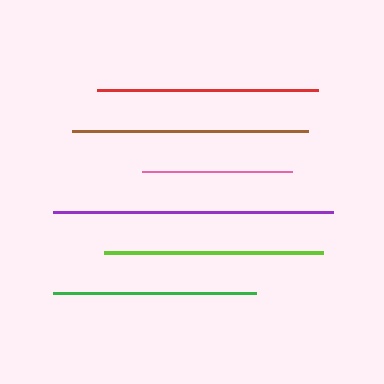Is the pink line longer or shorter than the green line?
The green line is longer than the pink line.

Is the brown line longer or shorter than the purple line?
The purple line is longer than the brown line.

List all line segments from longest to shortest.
From longest to shortest: purple, brown, red, lime, green, pink.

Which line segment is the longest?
The purple line is the longest at approximately 280 pixels.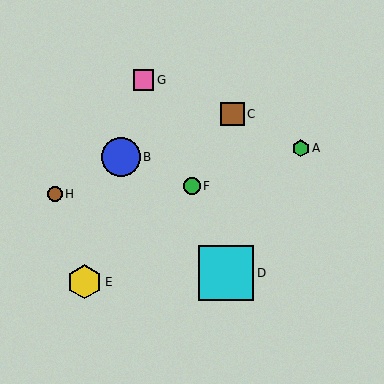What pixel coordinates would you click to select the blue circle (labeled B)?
Click at (121, 157) to select the blue circle B.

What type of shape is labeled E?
Shape E is a yellow hexagon.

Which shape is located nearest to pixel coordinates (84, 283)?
The yellow hexagon (labeled E) at (84, 282) is nearest to that location.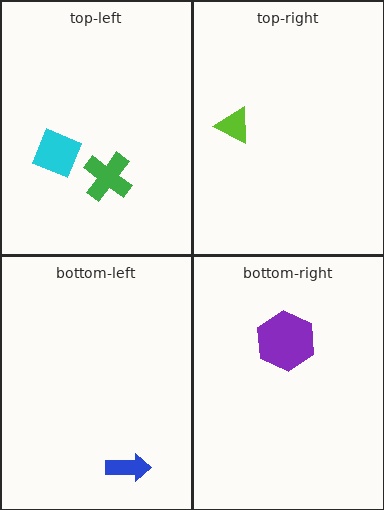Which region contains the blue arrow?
The bottom-left region.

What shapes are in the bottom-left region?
The blue arrow.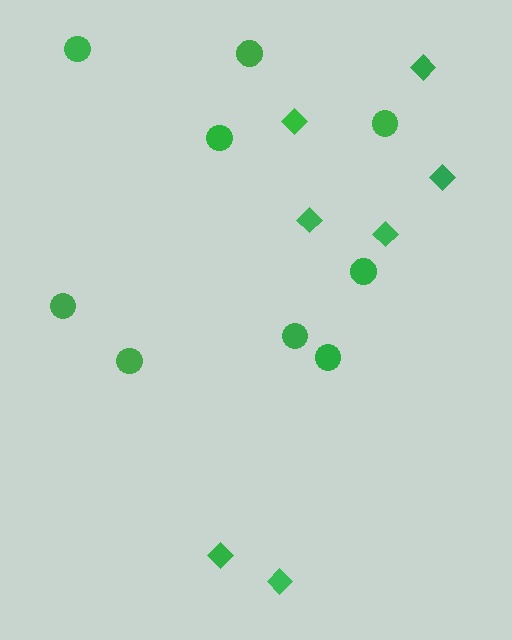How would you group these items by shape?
There are 2 groups: one group of circles (9) and one group of diamonds (7).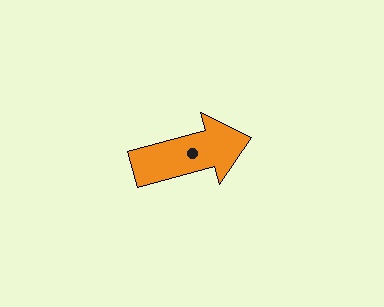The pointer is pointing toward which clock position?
Roughly 2 o'clock.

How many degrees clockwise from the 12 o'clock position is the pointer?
Approximately 75 degrees.